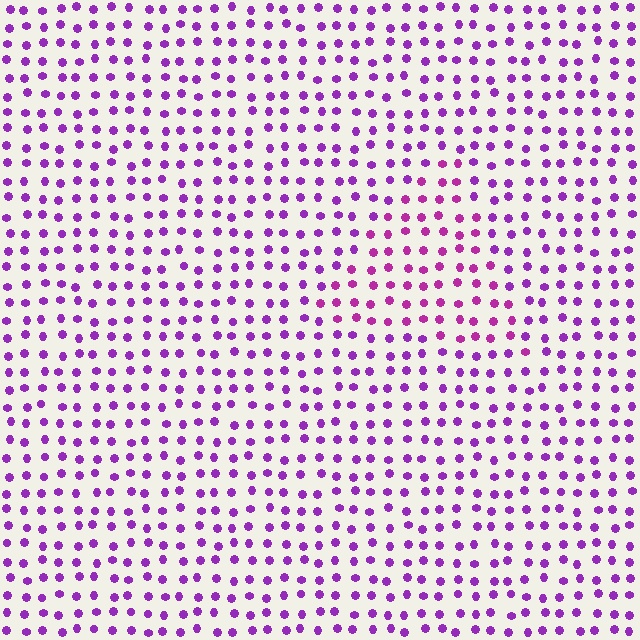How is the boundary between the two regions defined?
The boundary is defined purely by a slight shift in hue (about 26 degrees). Spacing, size, and orientation are identical on both sides.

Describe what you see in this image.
The image is filled with small purple elements in a uniform arrangement. A triangle-shaped region is visible where the elements are tinted to a slightly different hue, forming a subtle color boundary.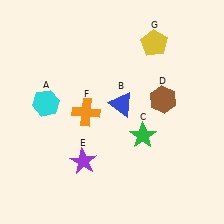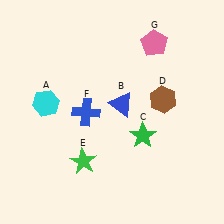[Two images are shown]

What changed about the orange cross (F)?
In Image 1, F is orange. In Image 2, it changed to blue.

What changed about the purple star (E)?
In Image 1, E is purple. In Image 2, it changed to green.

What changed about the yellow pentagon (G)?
In Image 1, G is yellow. In Image 2, it changed to pink.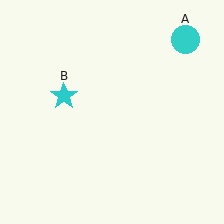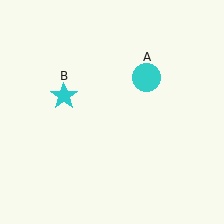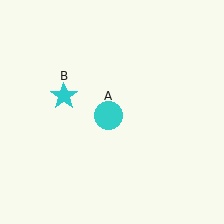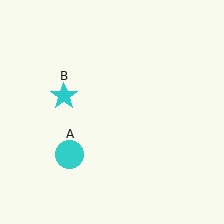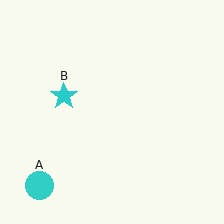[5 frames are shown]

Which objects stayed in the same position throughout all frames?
Cyan star (object B) remained stationary.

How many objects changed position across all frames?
1 object changed position: cyan circle (object A).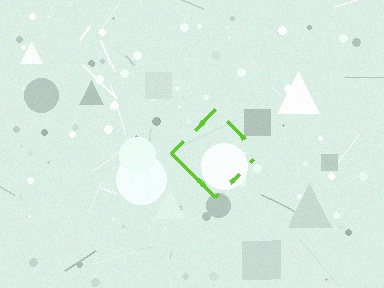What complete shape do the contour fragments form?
The contour fragments form a diamond.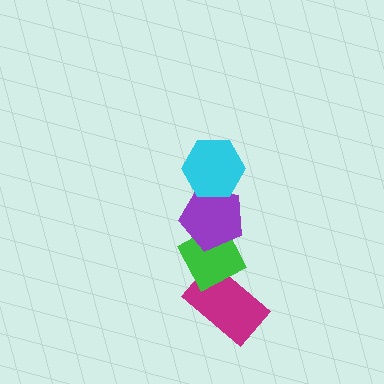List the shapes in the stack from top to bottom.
From top to bottom: the cyan hexagon, the purple pentagon, the green diamond, the magenta rectangle.